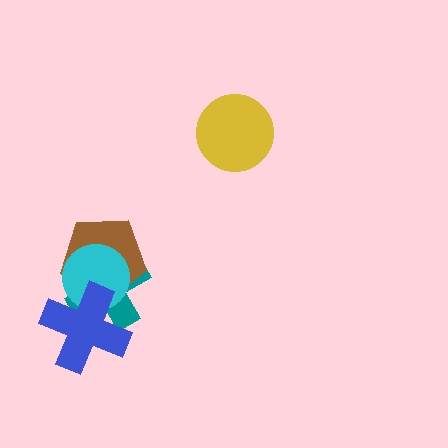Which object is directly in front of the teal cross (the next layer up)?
The brown pentagon is directly in front of the teal cross.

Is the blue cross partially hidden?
No, no other shape covers it.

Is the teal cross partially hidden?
Yes, it is partially covered by another shape.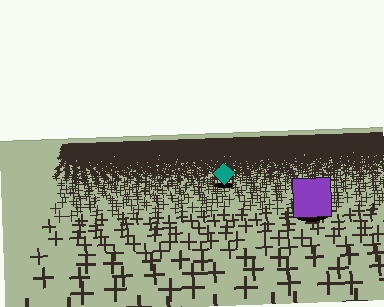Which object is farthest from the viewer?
The teal diamond is farthest from the viewer. It appears smaller and the ground texture around it is denser.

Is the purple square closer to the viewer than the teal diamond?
Yes. The purple square is closer — you can tell from the texture gradient: the ground texture is coarser near it.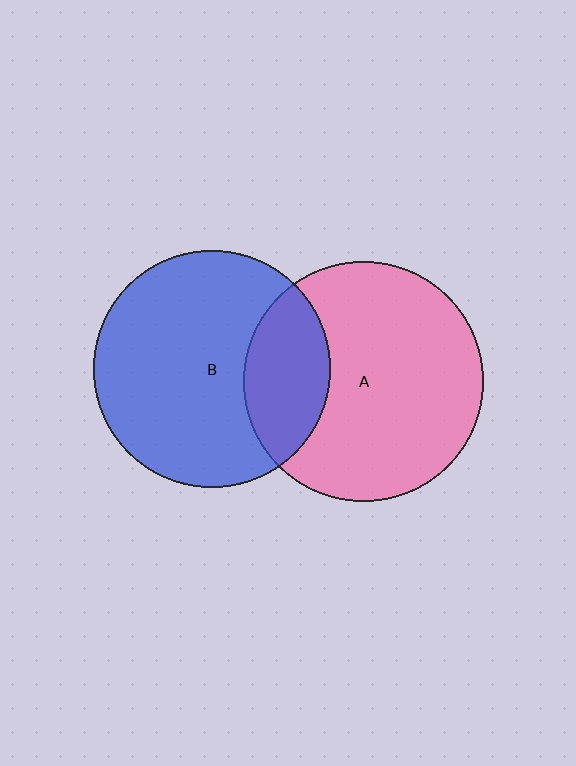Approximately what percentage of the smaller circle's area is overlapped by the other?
Approximately 25%.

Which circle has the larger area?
Circle A (pink).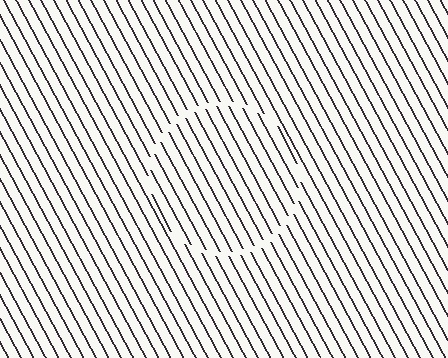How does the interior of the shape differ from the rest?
The interior of the shape contains the same grating, shifted by half a period — the contour is defined by the phase discontinuity where line-ends from the inner and outer gratings abut.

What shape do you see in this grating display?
An illusory circle. The interior of the shape contains the same grating, shifted by half a period — the contour is defined by the phase discontinuity where line-ends from the inner and outer gratings abut.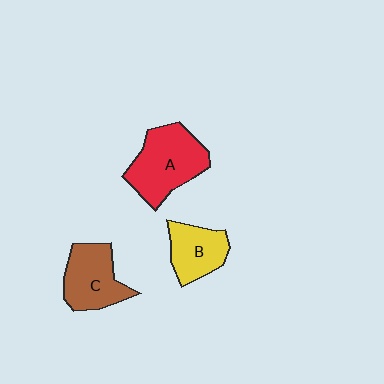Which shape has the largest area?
Shape A (red).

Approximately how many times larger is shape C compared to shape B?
Approximately 1.2 times.